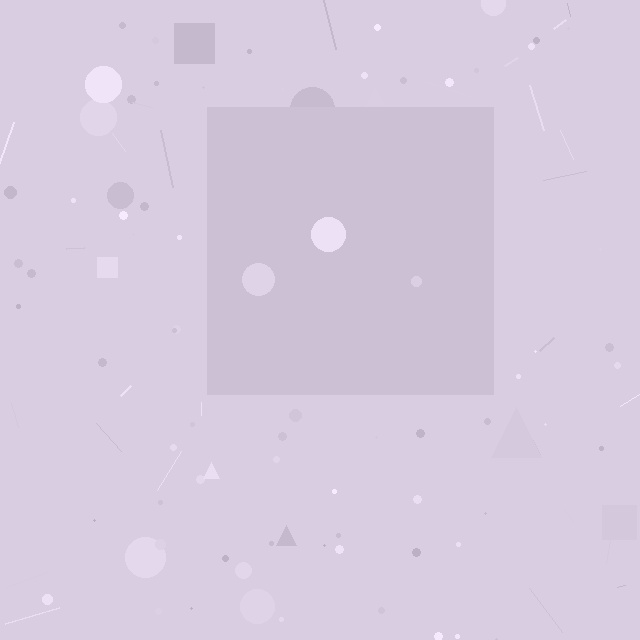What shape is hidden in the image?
A square is hidden in the image.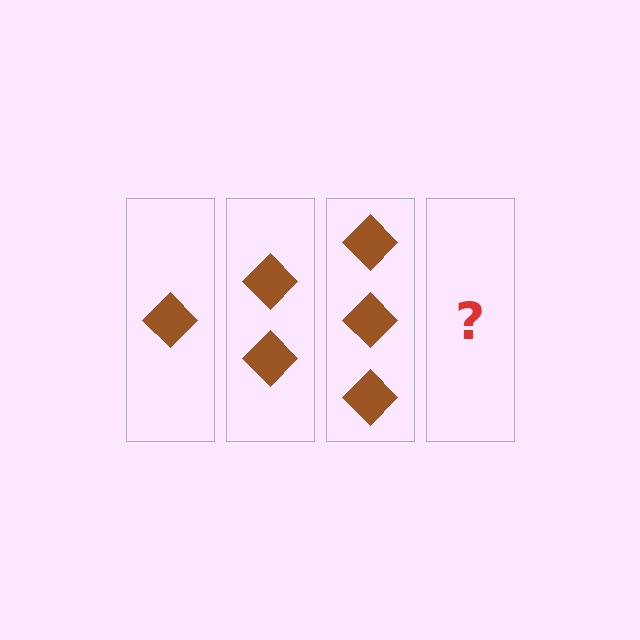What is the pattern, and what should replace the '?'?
The pattern is that each step adds one more diamond. The '?' should be 4 diamonds.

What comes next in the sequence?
The next element should be 4 diamonds.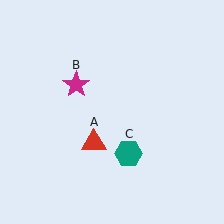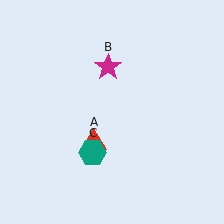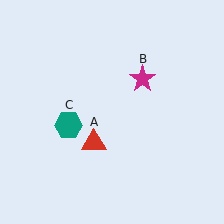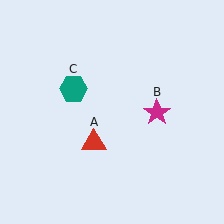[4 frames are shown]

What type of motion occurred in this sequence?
The magenta star (object B), teal hexagon (object C) rotated clockwise around the center of the scene.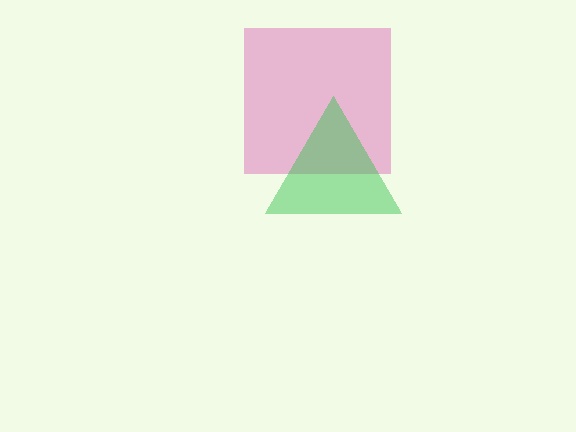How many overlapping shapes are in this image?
There are 2 overlapping shapes in the image.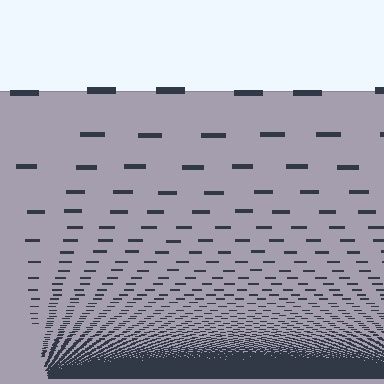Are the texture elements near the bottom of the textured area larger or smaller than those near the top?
Smaller. The gradient is inverted — elements near the bottom are smaller and denser.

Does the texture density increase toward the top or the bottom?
Density increases toward the bottom.